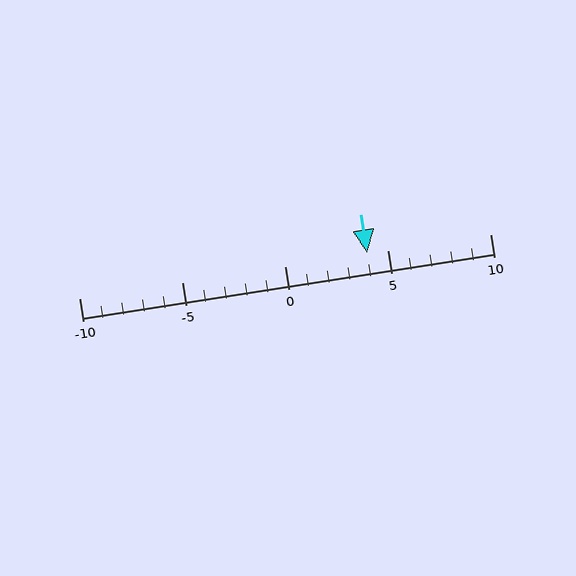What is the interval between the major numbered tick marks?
The major tick marks are spaced 5 units apart.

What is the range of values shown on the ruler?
The ruler shows values from -10 to 10.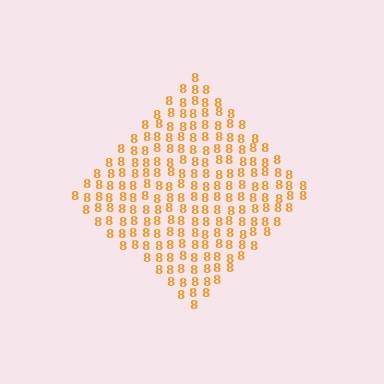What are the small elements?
The small elements are digit 8's.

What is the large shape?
The large shape is a diamond.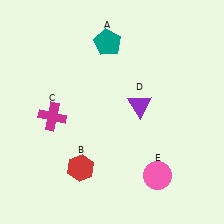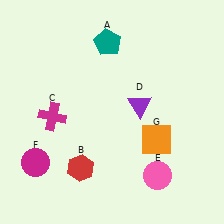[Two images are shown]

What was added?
A magenta circle (F), an orange square (G) were added in Image 2.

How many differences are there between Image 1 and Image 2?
There are 2 differences between the two images.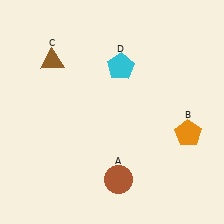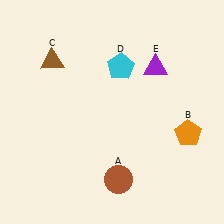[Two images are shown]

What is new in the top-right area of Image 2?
A purple triangle (E) was added in the top-right area of Image 2.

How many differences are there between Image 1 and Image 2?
There is 1 difference between the two images.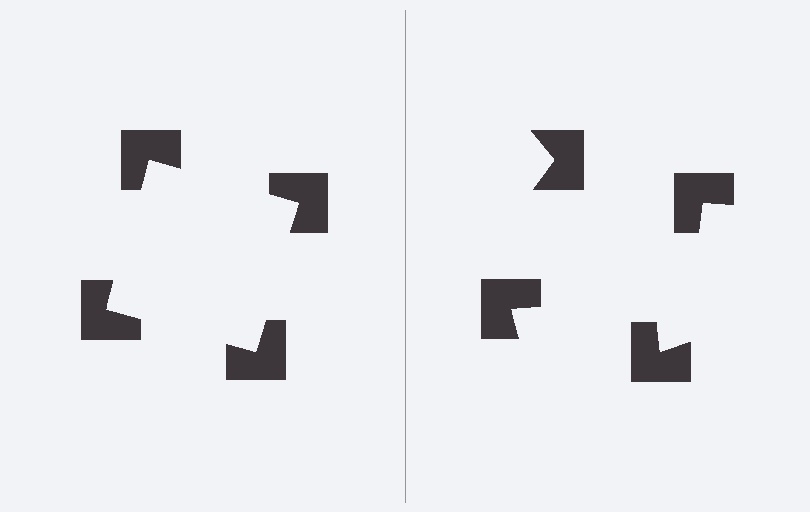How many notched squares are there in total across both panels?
8 — 4 on each side.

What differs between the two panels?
The notched squares are positioned identically on both sides; only the wedge orientations differ. On the left they align to a square; on the right they are misaligned.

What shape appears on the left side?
An illusory square.